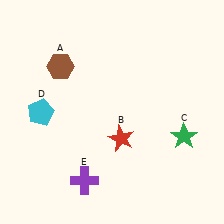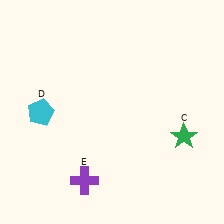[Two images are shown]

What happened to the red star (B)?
The red star (B) was removed in Image 2. It was in the bottom-right area of Image 1.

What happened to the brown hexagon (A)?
The brown hexagon (A) was removed in Image 2. It was in the top-left area of Image 1.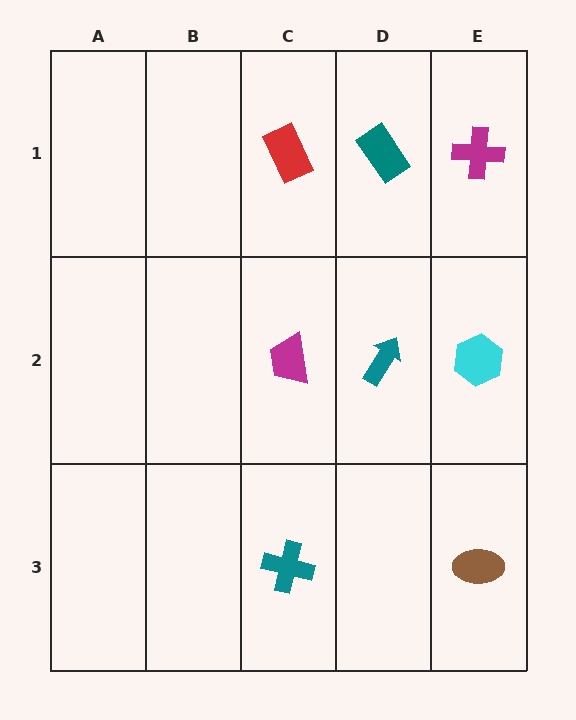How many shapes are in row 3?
2 shapes.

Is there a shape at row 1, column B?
No, that cell is empty.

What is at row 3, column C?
A teal cross.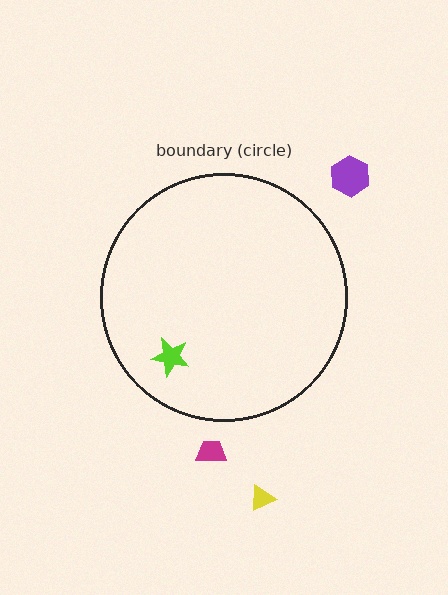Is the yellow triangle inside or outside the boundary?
Outside.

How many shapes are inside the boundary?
1 inside, 3 outside.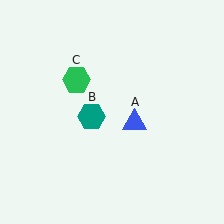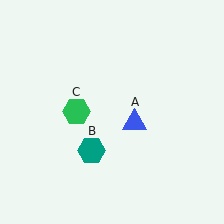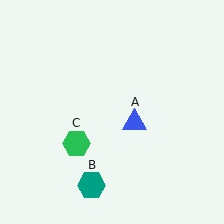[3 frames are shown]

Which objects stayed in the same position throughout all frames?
Blue triangle (object A) remained stationary.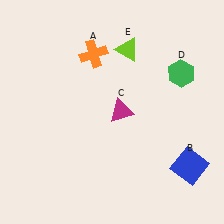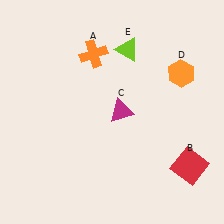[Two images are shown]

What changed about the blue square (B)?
In Image 1, B is blue. In Image 2, it changed to red.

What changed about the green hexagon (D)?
In Image 1, D is green. In Image 2, it changed to orange.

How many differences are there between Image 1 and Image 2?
There are 2 differences between the two images.